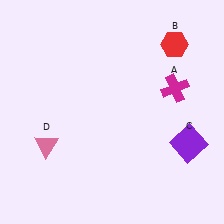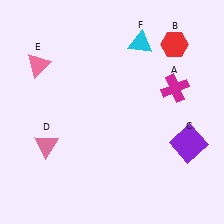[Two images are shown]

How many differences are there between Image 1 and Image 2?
There are 2 differences between the two images.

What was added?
A pink triangle (E), a cyan triangle (F) were added in Image 2.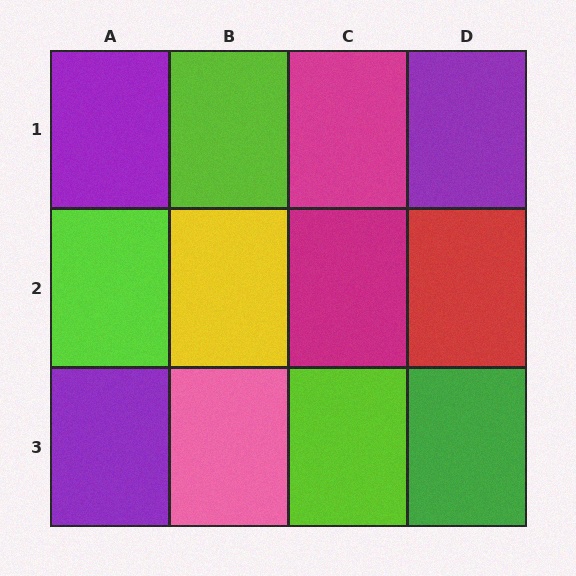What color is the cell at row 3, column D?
Green.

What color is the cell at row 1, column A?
Purple.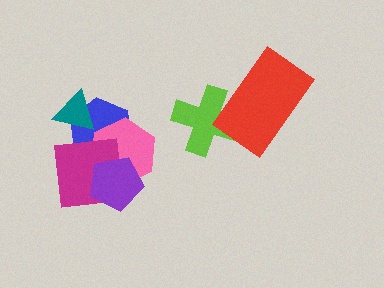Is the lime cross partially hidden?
Yes, it is partially covered by another shape.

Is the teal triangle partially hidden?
No, no other shape covers it.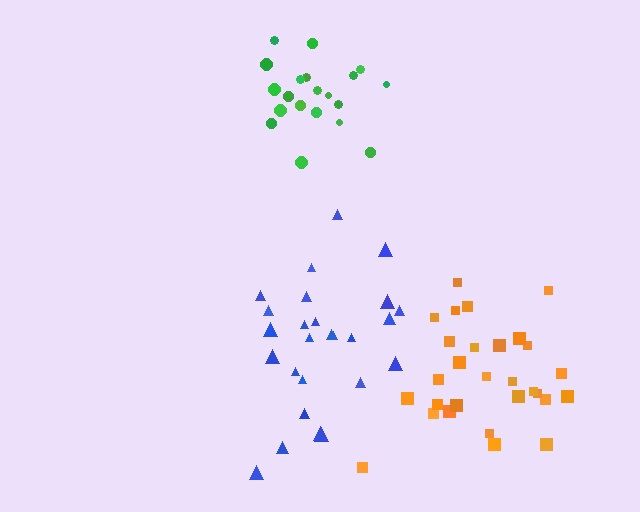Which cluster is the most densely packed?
Green.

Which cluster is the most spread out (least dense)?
Blue.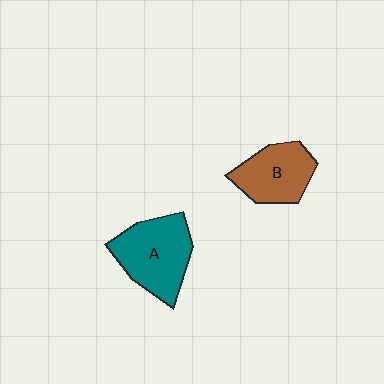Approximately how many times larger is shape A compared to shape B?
Approximately 1.3 times.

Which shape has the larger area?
Shape A (teal).